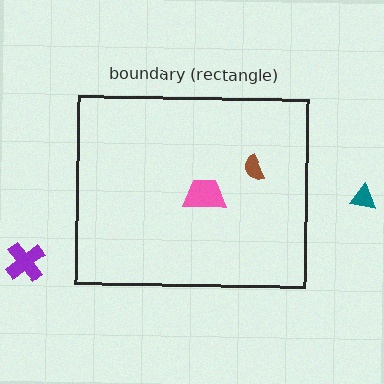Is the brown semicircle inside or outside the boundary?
Inside.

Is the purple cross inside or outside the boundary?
Outside.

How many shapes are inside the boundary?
2 inside, 2 outside.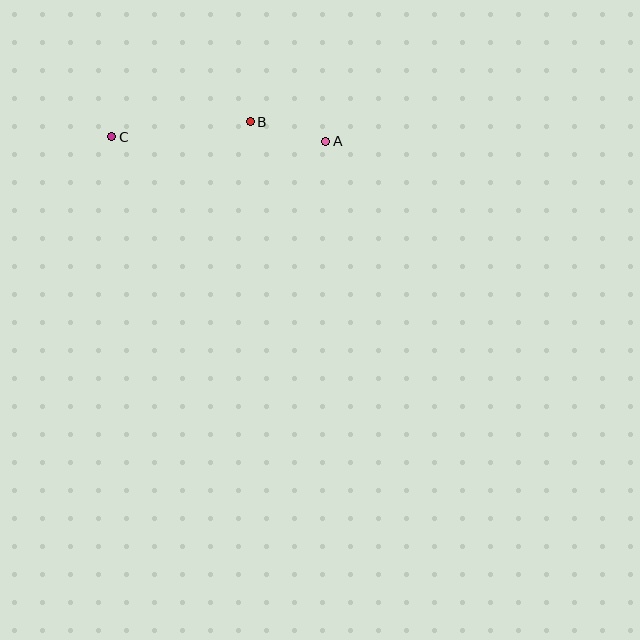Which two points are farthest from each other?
Points A and C are farthest from each other.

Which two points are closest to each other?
Points A and B are closest to each other.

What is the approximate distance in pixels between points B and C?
The distance between B and C is approximately 139 pixels.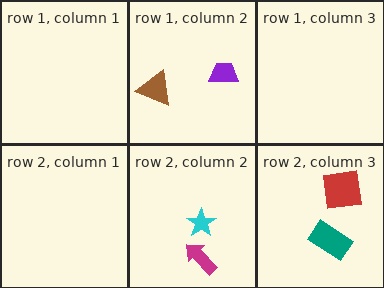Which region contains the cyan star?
The row 2, column 2 region.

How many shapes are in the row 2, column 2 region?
2.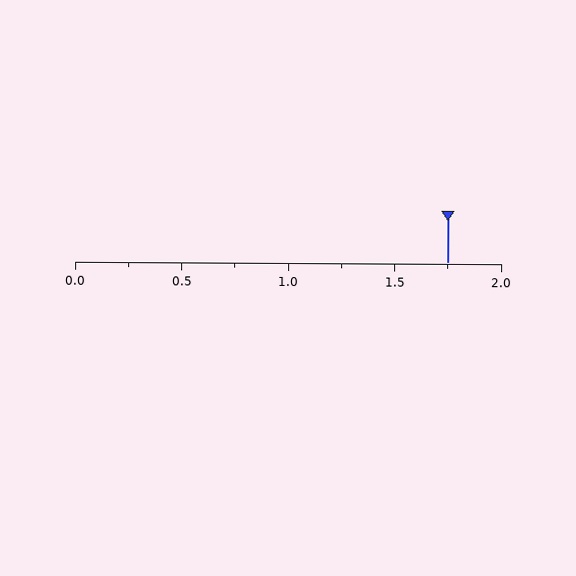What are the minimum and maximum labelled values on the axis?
The axis runs from 0.0 to 2.0.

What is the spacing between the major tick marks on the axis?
The major ticks are spaced 0.5 apart.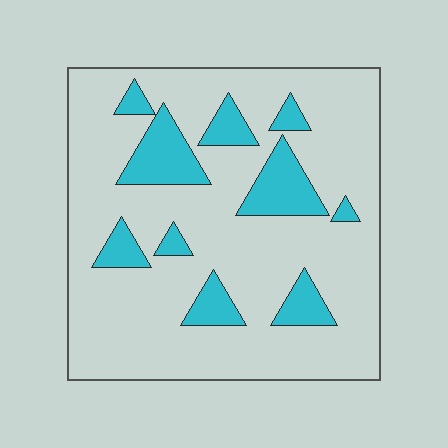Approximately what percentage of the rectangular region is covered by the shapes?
Approximately 20%.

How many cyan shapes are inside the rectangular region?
10.